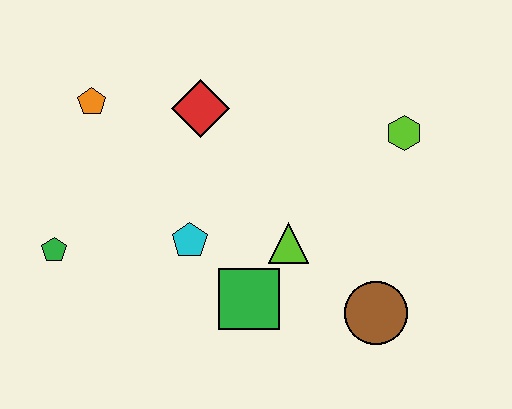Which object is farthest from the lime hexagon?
The green pentagon is farthest from the lime hexagon.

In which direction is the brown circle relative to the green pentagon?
The brown circle is to the right of the green pentagon.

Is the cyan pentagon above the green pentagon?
Yes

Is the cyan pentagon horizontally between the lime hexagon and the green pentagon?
Yes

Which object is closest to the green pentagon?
The cyan pentagon is closest to the green pentagon.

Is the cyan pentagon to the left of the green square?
Yes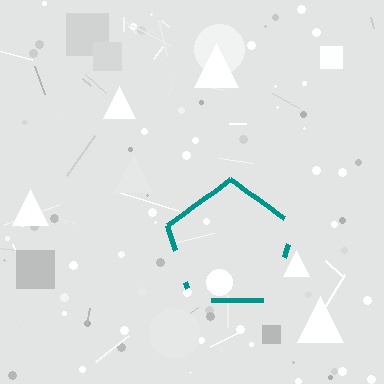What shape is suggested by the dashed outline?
The dashed outline suggests a pentagon.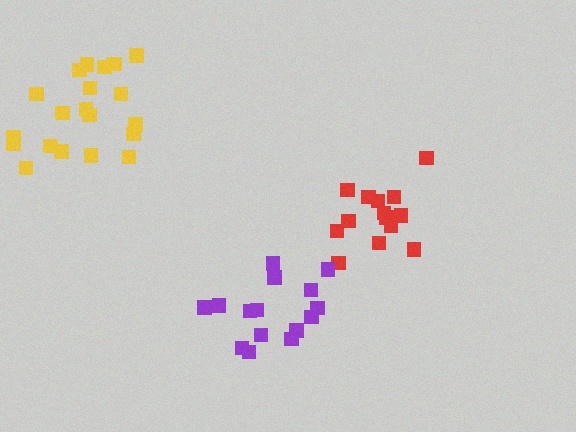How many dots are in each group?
Group 1: 14 dots, Group 2: 15 dots, Group 3: 20 dots (49 total).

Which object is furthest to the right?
The red cluster is rightmost.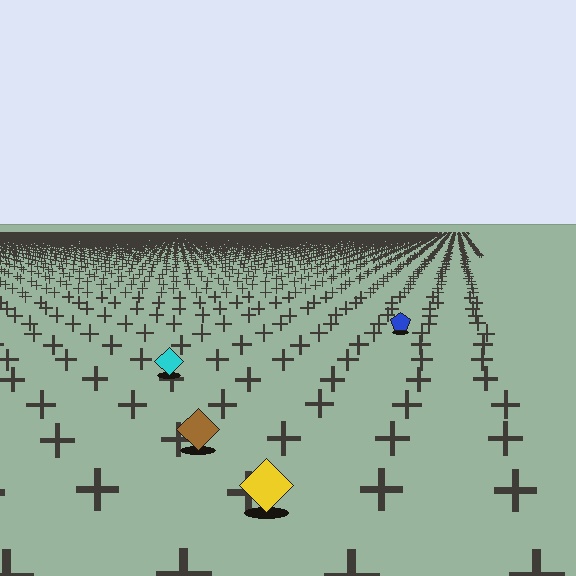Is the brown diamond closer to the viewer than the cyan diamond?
Yes. The brown diamond is closer — you can tell from the texture gradient: the ground texture is coarser near it.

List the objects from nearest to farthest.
From nearest to farthest: the yellow diamond, the brown diamond, the cyan diamond, the blue pentagon.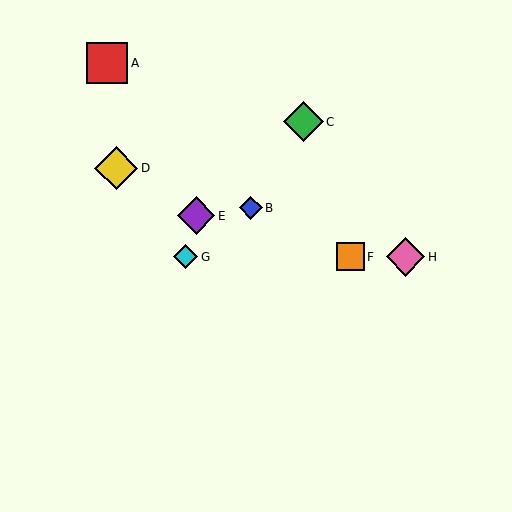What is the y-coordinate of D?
Object D is at y≈168.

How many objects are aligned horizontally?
3 objects (F, G, H) are aligned horizontally.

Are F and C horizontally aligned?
No, F is at y≈257 and C is at y≈122.